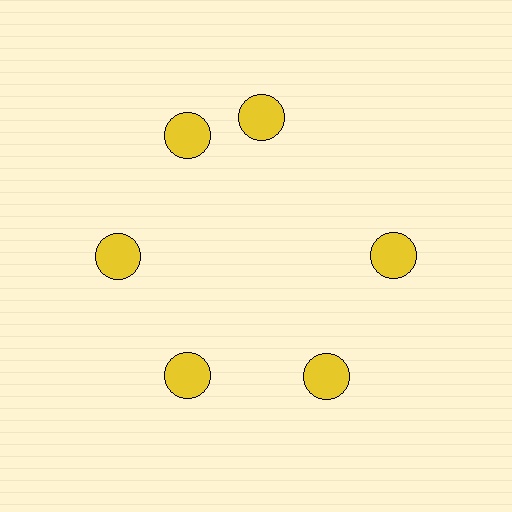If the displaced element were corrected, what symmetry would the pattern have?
It would have 6-fold rotational symmetry — the pattern would map onto itself every 60 degrees.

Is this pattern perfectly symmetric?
No. The 6 yellow circles are arranged in a ring, but one element near the 1 o'clock position is rotated out of alignment along the ring, breaking the 6-fold rotational symmetry.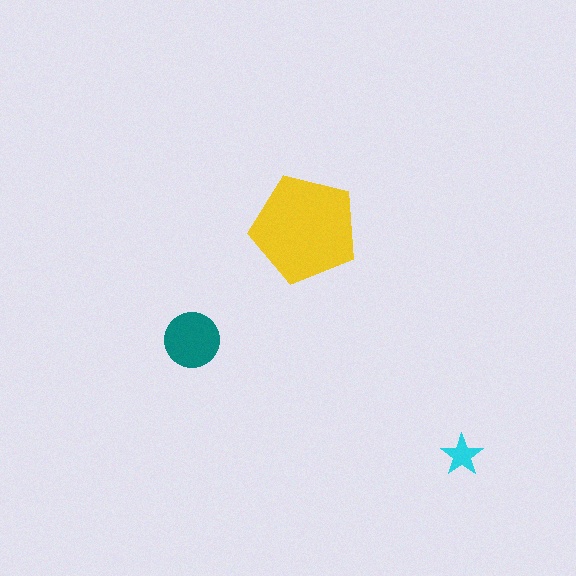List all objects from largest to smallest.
The yellow pentagon, the teal circle, the cyan star.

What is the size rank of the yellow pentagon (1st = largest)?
1st.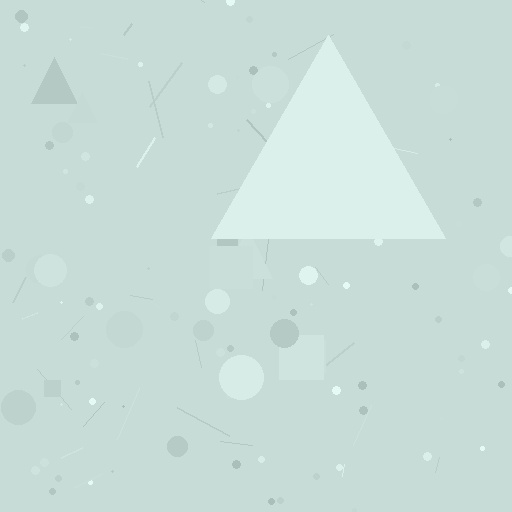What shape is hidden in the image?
A triangle is hidden in the image.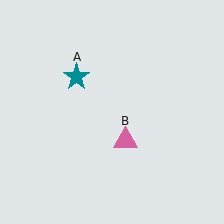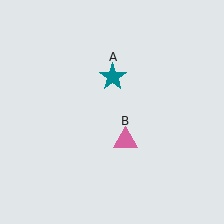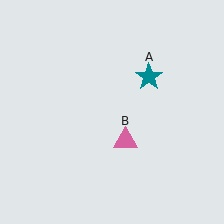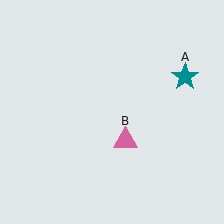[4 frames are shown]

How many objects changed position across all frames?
1 object changed position: teal star (object A).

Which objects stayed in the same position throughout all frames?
Pink triangle (object B) remained stationary.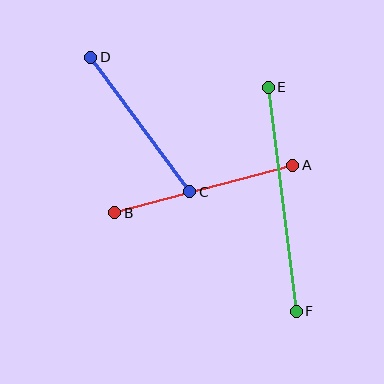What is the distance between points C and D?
The distance is approximately 167 pixels.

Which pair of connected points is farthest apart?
Points E and F are farthest apart.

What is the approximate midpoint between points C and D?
The midpoint is at approximately (140, 124) pixels.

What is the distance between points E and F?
The distance is approximately 226 pixels.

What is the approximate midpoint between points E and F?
The midpoint is at approximately (282, 199) pixels.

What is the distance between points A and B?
The distance is approximately 184 pixels.